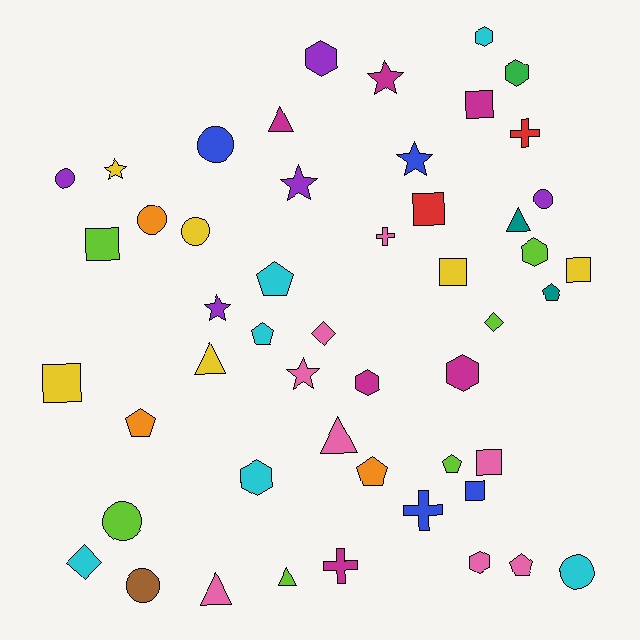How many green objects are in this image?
There is 1 green object.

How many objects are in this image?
There are 50 objects.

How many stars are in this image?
There are 6 stars.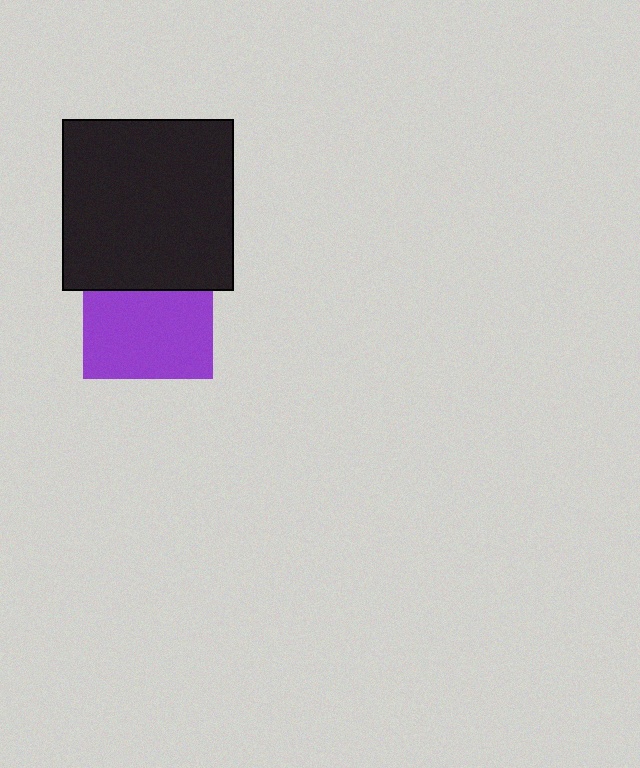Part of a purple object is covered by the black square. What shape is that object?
It is a square.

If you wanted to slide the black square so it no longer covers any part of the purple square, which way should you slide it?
Slide it up — that is the most direct way to separate the two shapes.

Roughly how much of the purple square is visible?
Most of it is visible (roughly 68%).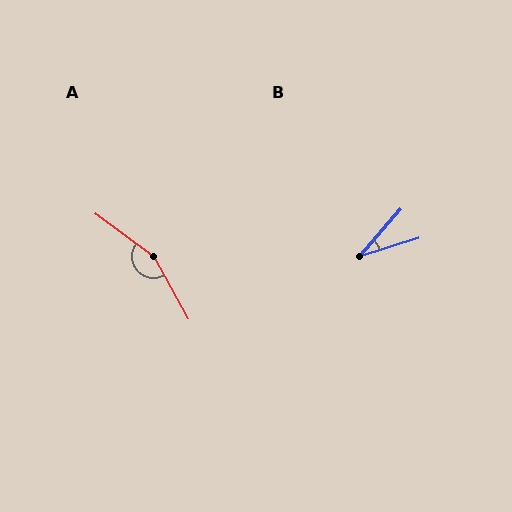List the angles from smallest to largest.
B (32°), A (156°).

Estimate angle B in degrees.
Approximately 32 degrees.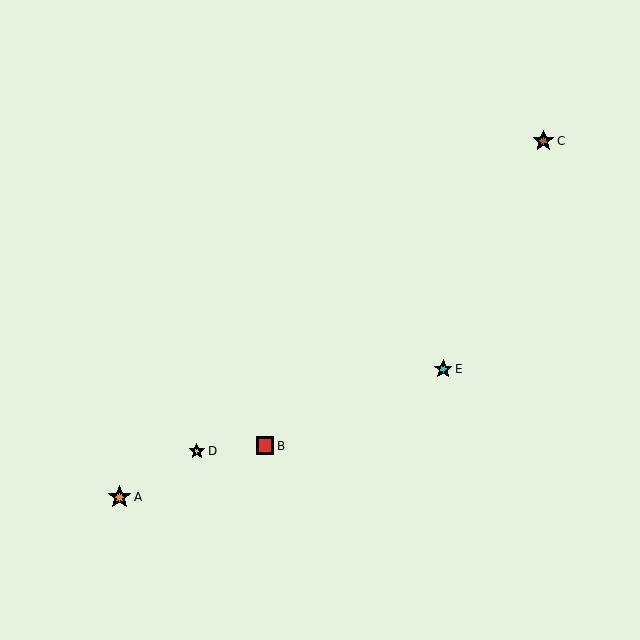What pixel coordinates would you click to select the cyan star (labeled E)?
Click at (443, 369) to select the cyan star E.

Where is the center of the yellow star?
The center of the yellow star is at (197, 451).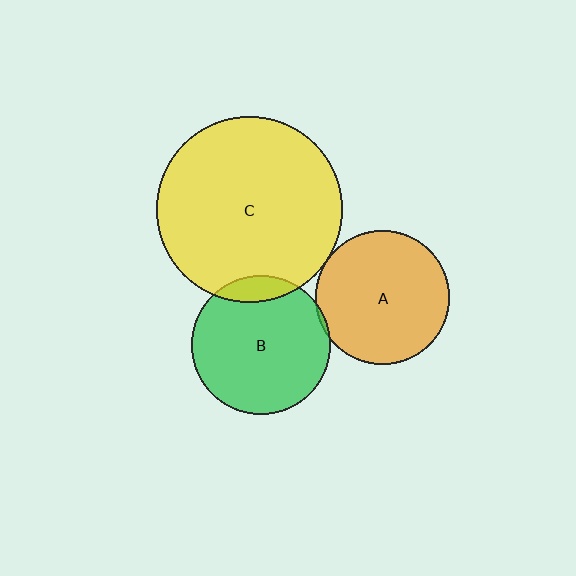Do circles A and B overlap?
Yes.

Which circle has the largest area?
Circle C (yellow).